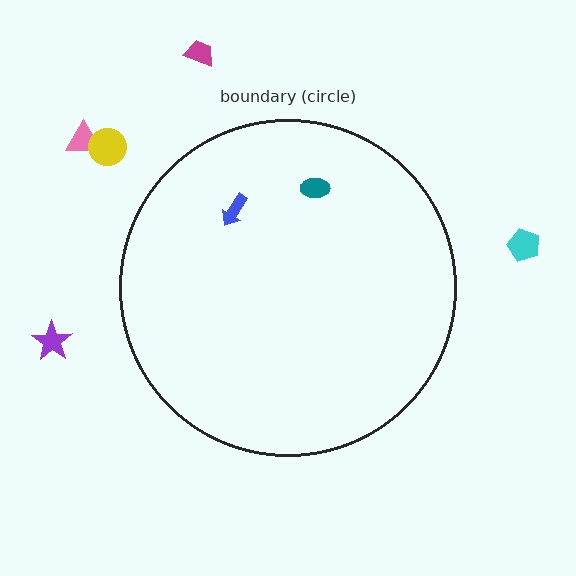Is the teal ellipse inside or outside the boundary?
Inside.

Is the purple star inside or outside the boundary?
Outside.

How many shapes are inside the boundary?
2 inside, 5 outside.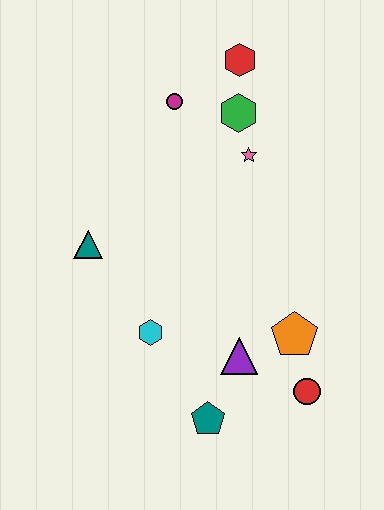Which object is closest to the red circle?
The orange pentagon is closest to the red circle.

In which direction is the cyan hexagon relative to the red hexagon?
The cyan hexagon is below the red hexagon.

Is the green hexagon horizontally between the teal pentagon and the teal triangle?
No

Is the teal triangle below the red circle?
No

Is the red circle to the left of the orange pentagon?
No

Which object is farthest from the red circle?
The red hexagon is farthest from the red circle.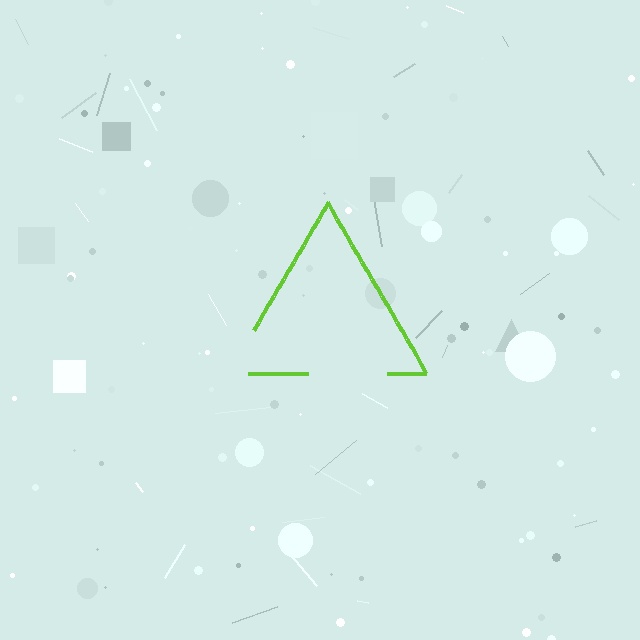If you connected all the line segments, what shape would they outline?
They would outline a triangle.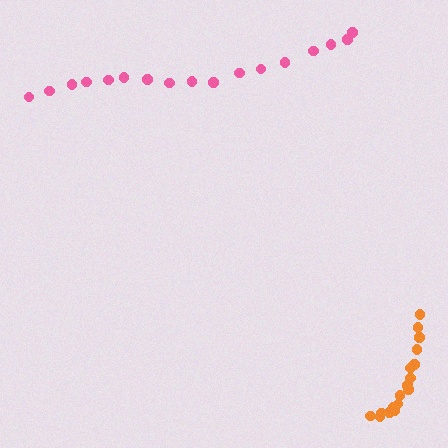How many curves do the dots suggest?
There are 2 distinct paths.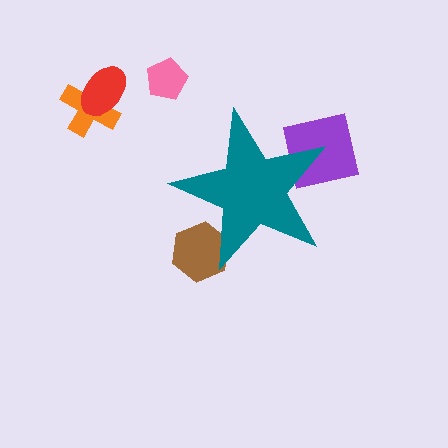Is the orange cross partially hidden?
No, the orange cross is fully visible.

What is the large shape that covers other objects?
A teal star.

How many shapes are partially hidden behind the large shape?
2 shapes are partially hidden.